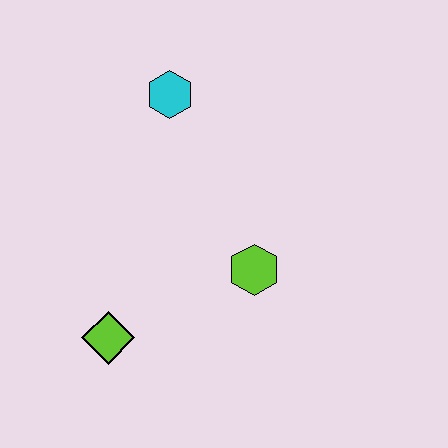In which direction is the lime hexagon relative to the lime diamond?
The lime hexagon is to the right of the lime diamond.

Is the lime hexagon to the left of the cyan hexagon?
No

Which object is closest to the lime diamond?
The lime hexagon is closest to the lime diamond.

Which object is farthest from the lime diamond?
The cyan hexagon is farthest from the lime diamond.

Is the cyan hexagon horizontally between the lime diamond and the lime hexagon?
Yes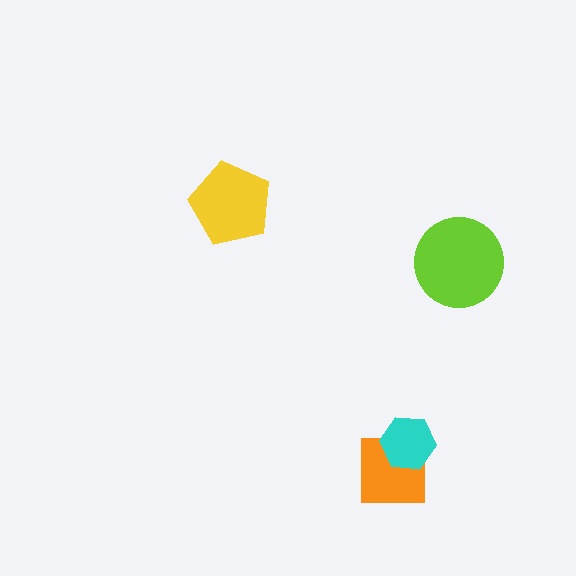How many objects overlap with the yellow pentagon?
0 objects overlap with the yellow pentagon.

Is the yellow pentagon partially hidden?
No, no other shape covers it.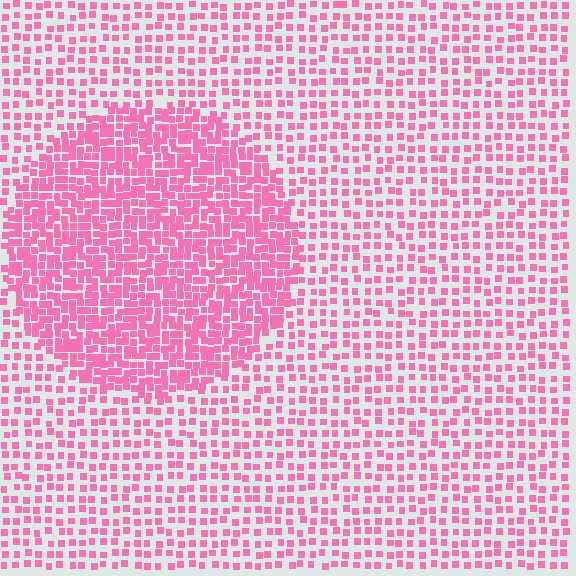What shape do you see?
I see a circle.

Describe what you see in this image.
The image contains small pink elements arranged at two different densities. A circle-shaped region is visible where the elements are more densely packed than the surrounding area.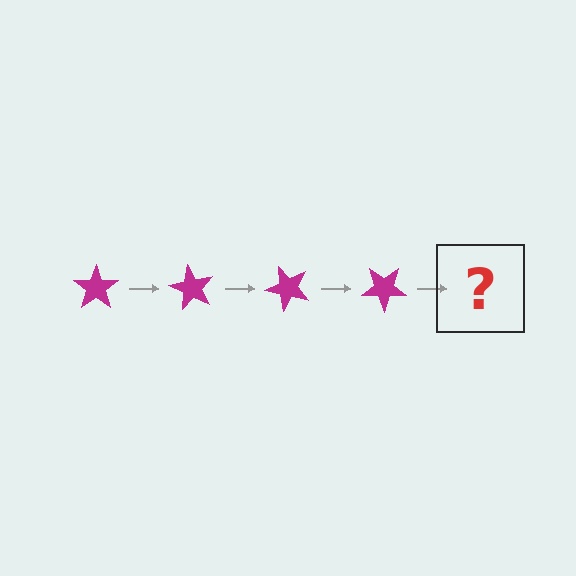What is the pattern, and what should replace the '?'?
The pattern is that the star rotates 60 degrees each step. The '?' should be a magenta star rotated 240 degrees.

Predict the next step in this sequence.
The next step is a magenta star rotated 240 degrees.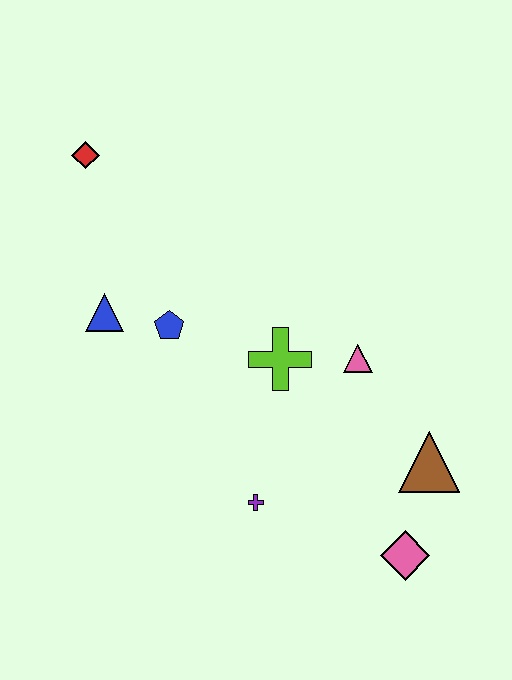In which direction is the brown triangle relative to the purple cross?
The brown triangle is to the right of the purple cross.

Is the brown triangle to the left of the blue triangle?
No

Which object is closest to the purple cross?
The lime cross is closest to the purple cross.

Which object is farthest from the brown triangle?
The red diamond is farthest from the brown triangle.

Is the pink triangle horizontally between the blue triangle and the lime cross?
No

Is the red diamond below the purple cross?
No